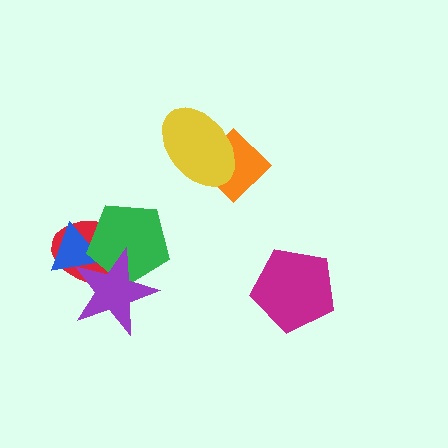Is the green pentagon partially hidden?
Yes, it is partially covered by another shape.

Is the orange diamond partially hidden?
Yes, it is partially covered by another shape.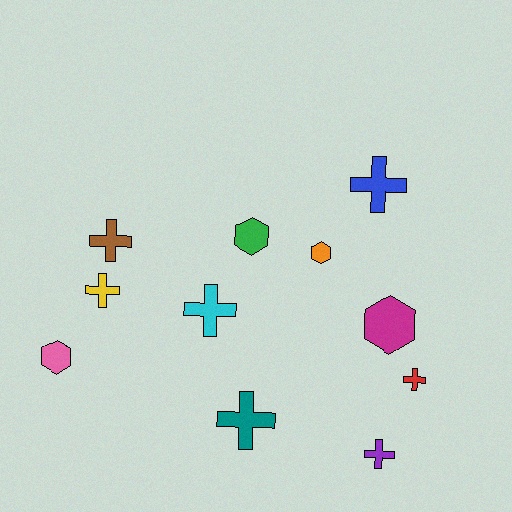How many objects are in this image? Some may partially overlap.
There are 11 objects.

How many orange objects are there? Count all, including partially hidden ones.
There is 1 orange object.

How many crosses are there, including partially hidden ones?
There are 7 crosses.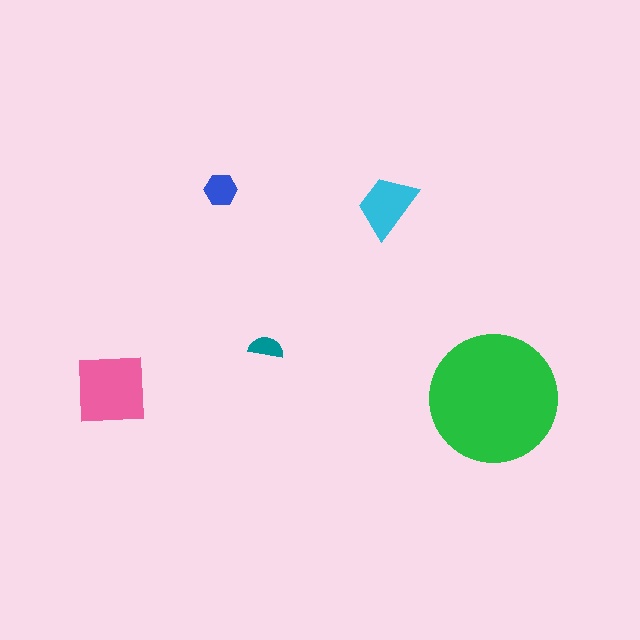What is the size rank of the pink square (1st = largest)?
2nd.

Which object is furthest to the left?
The pink square is leftmost.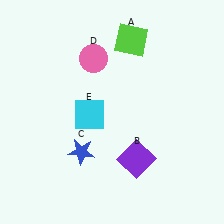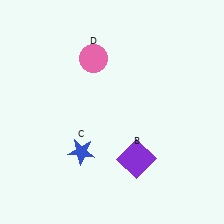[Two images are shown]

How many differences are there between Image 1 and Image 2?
There are 2 differences between the two images.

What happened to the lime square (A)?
The lime square (A) was removed in Image 2. It was in the top-right area of Image 1.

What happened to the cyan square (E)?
The cyan square (E) was removed in Image 2. It was in the bottom-left area of Image 1.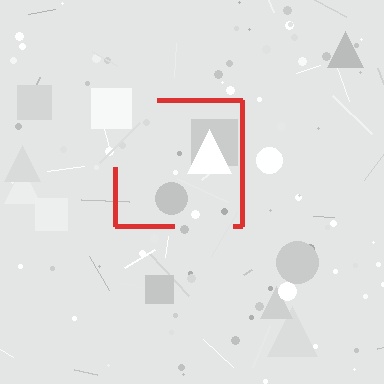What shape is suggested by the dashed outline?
The dashed outline suggests a square.